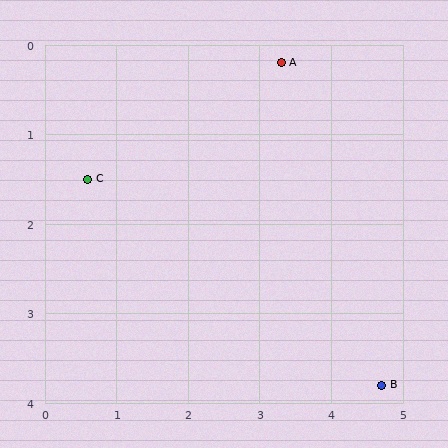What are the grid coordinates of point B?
Point B is at approximately (4.7, 3.8).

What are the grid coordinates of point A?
Point A is at approximately (3.3, 0.2).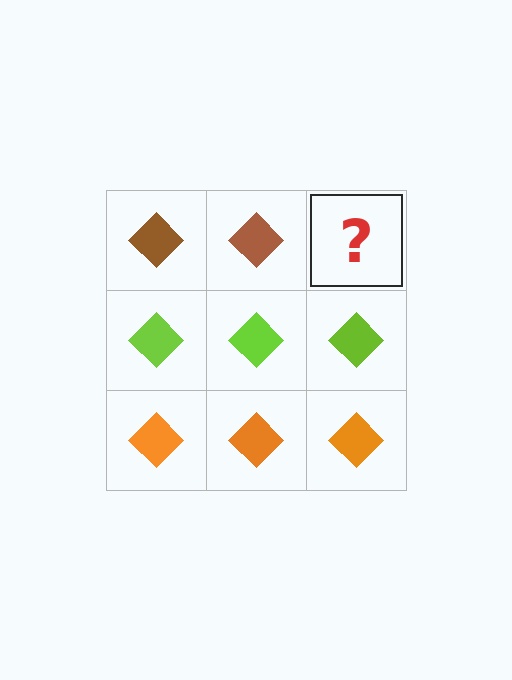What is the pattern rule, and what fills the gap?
The rule is that each row has a consistent color. The gap should be filled with a brown diamond.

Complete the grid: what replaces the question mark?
The question mark should be replaced with a brown diamond.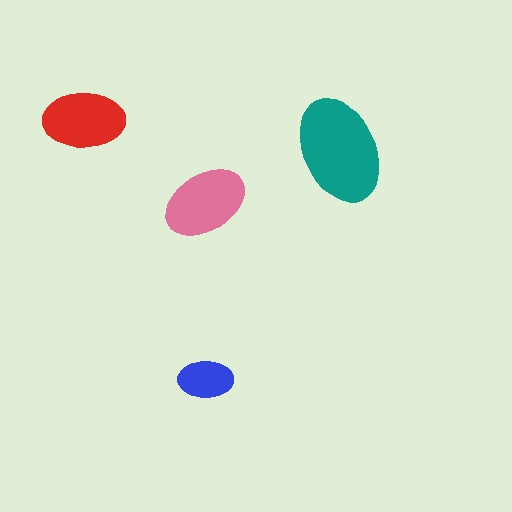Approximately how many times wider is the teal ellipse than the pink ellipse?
About 1.5 times wider.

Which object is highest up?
The red ellipse is topmost.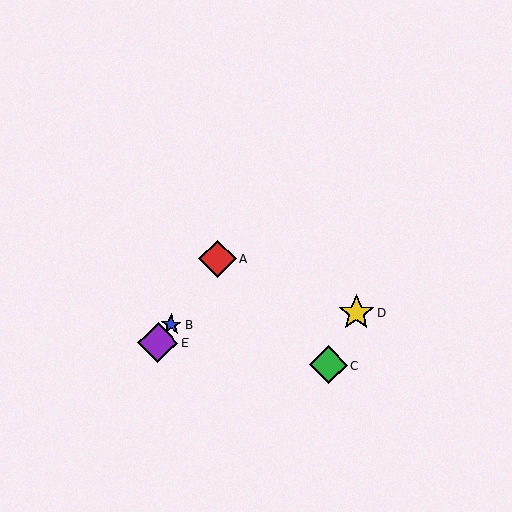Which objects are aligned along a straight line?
Objects A, B, E are aligned along a straight line.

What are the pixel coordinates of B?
Object B is at (171, 325).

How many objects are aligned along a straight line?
3 objects (A, B, E) are aligned along a straight line.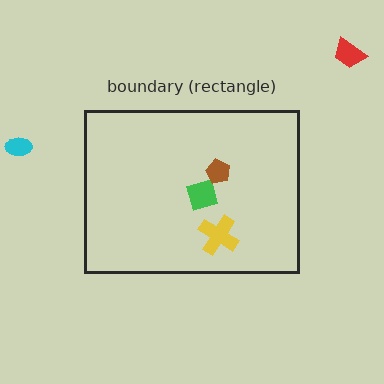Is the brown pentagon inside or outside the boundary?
Inside.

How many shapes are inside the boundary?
3 inside, 2 outside.